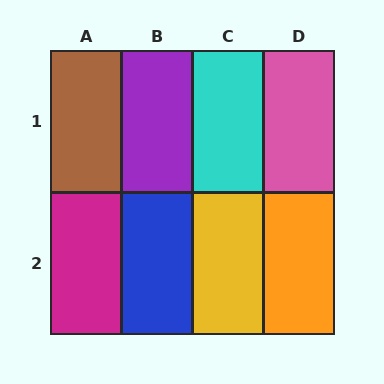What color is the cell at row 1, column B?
Purple.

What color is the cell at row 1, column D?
Pink.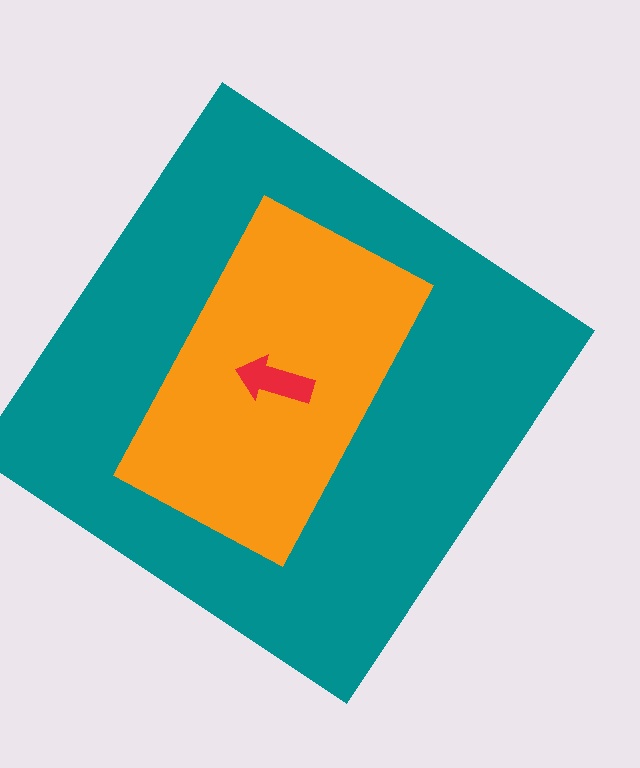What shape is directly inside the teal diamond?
The orange rectangle.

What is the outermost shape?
The teal diamond.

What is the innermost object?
The red arrow.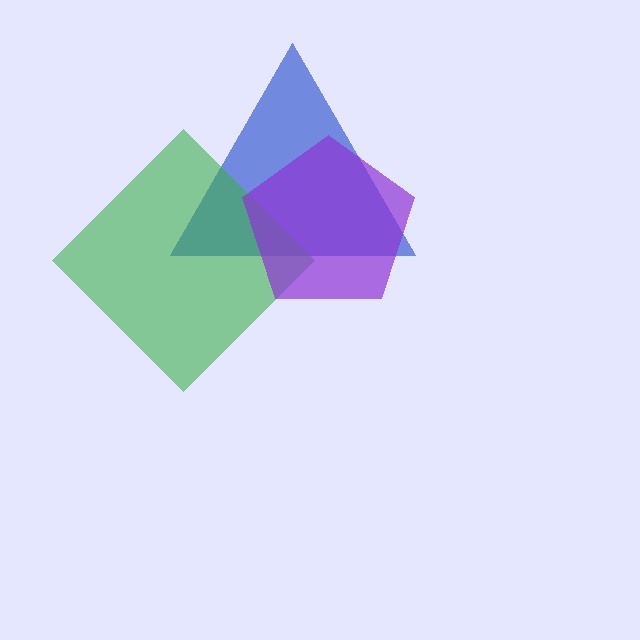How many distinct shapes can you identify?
There are 3 distinct shapes: a blue triangle, a green diamond, a purple pentagon.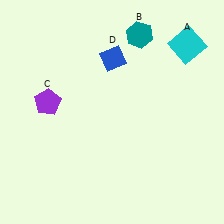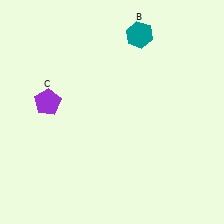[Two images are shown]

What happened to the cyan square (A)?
The cyan square (A) was removed in Image 2. It was in the top-right area of Image 1.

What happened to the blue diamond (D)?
The blue diamond (D) was removed in Image 2. It was in the top-right area of Image 1.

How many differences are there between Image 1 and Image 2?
There are 2 differences between the two images.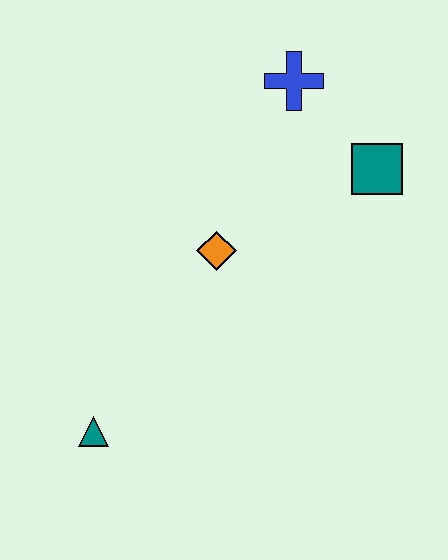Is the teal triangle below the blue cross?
Yes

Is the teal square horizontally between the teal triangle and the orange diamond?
No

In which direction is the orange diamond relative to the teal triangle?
The orange diamond is above the teal triangle.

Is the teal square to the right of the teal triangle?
Yes